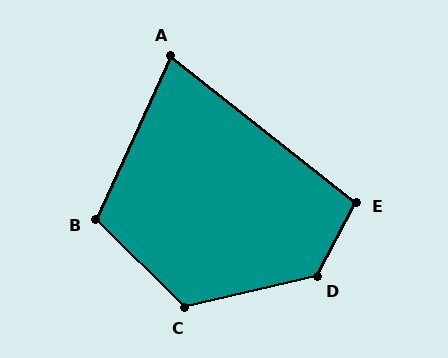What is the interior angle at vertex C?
Approximately 122 degrees (obtuse).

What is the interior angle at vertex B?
Approximately 110 degrees (obtuse).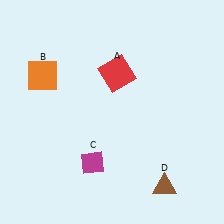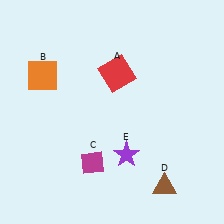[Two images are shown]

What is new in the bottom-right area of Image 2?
A purple star (E) was added in the bottom-right area of Image 2.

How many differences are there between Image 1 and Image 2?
There is 1 difference between the two images.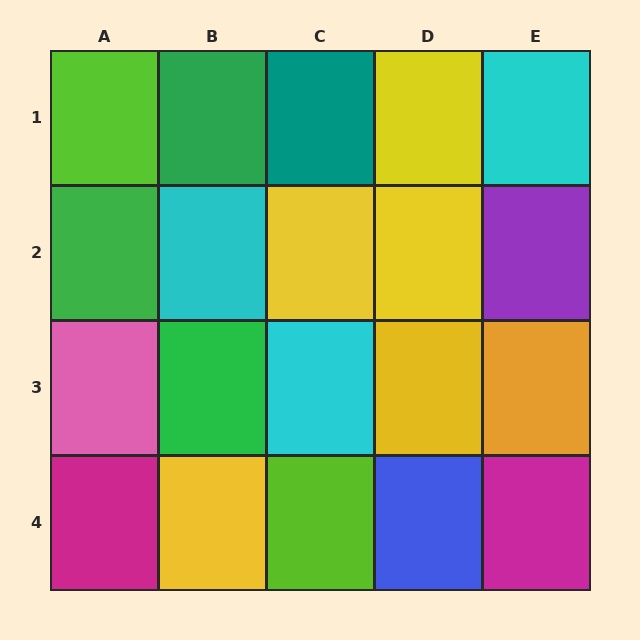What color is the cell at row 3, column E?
Orange.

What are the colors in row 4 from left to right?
Magenta, yellow, lime, blue, magenta.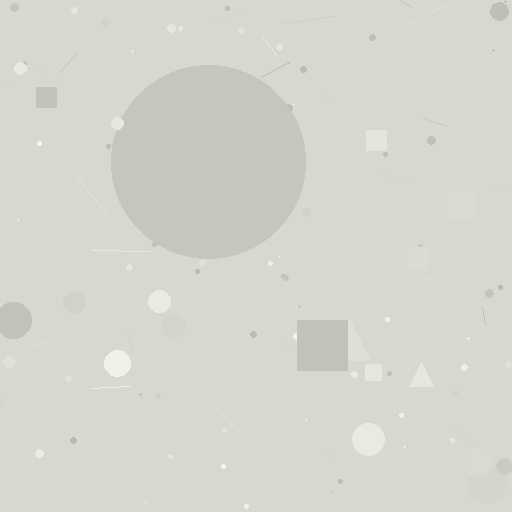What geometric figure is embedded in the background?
A circle is embedded in the background.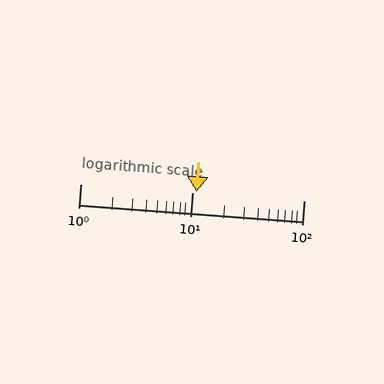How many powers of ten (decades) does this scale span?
The scale spans 2 decades, from 1 to 100.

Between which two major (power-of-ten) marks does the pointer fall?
The pointer is between 10 and 100.